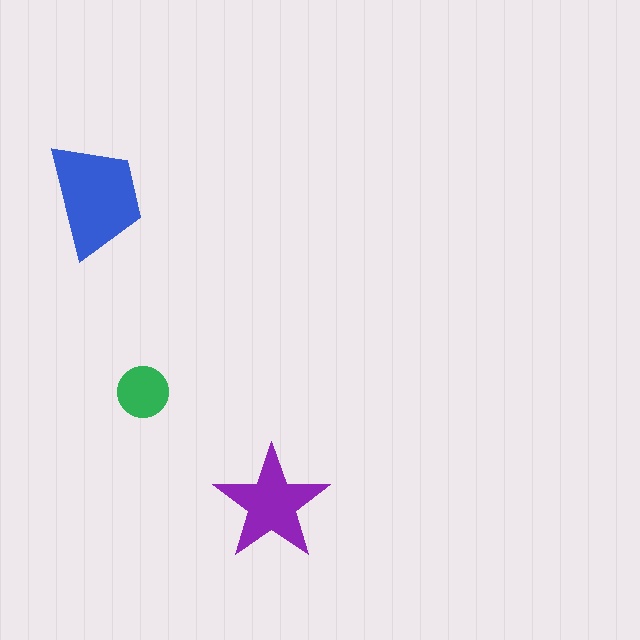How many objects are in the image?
There are 3 objects in the image.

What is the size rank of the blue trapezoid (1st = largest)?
1st.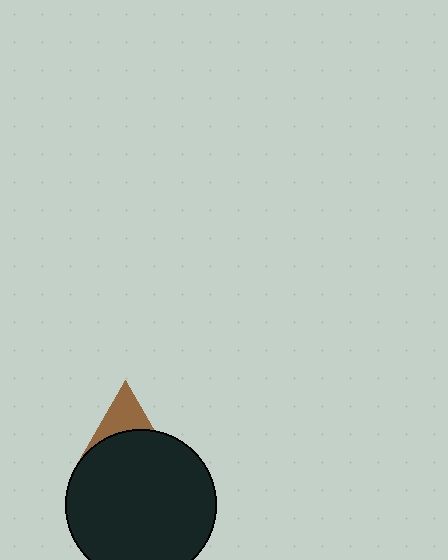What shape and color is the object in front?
The object in front is a black circle.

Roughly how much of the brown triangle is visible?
A small part of it is visible (roughly 32%).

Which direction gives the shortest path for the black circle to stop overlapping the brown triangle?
Moving down gives the shortest separation.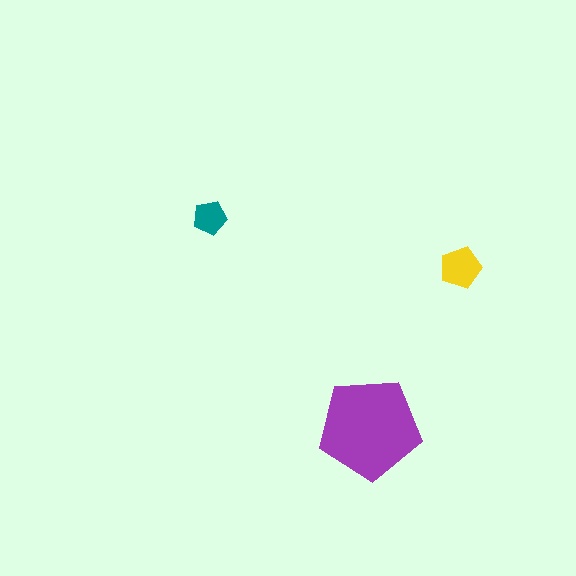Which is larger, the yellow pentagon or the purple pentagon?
The purple one.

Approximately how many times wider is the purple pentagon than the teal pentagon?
About 3 times wider.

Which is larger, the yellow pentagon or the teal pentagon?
The yellow one.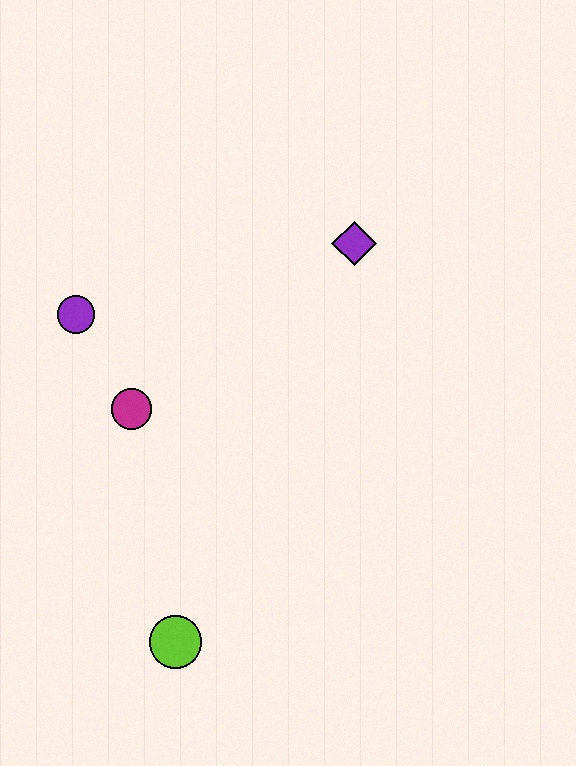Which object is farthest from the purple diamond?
The lime circle is farthest from the purple diamond.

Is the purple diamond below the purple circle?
No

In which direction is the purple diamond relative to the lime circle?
The purple diamond is above the lime circle.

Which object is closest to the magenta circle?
The purple circle is closest to the magenta circle.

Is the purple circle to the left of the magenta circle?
Yes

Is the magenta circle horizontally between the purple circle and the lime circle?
Yes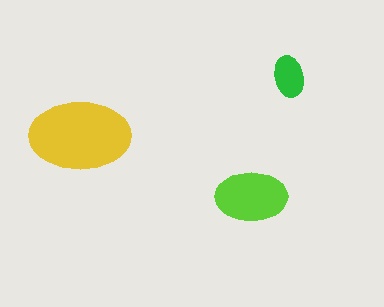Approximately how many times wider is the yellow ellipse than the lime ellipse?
About 1.5 times wider.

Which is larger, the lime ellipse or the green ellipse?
The lime one.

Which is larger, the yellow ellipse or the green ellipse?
The yellow one.